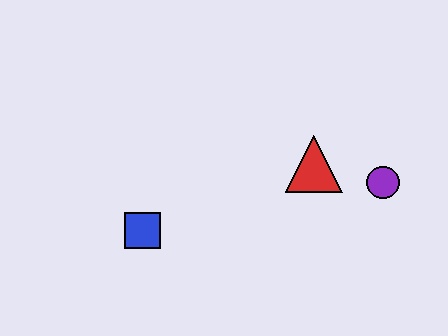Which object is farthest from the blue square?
The purple circle is farthest from the blue square.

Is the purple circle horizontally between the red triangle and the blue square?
No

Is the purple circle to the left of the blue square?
No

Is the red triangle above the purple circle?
Yes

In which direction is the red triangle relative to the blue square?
The red triangle is to the right of the blue square.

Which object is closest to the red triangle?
The purple circle is closest to the red triangle.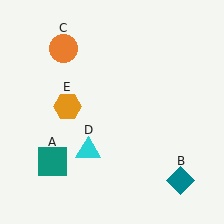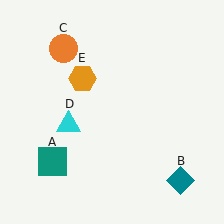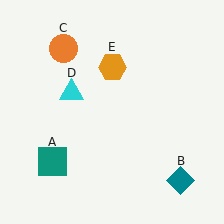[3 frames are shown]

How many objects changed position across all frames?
2 objects changed position: cyan triangle (object D), orange hexagon (object E).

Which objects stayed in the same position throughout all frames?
Teal square (object A) and teal diamond (object B) and orange circle (object C) remained stationary.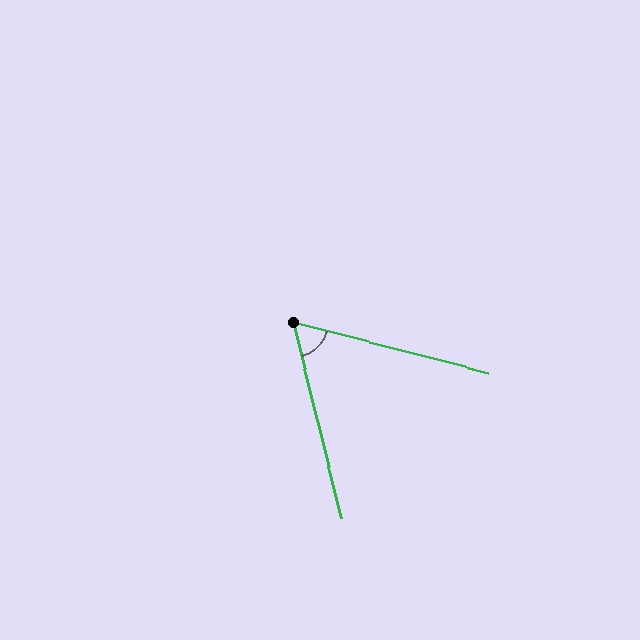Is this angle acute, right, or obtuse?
It is acute.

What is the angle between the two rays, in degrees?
Approximately 62 degrees.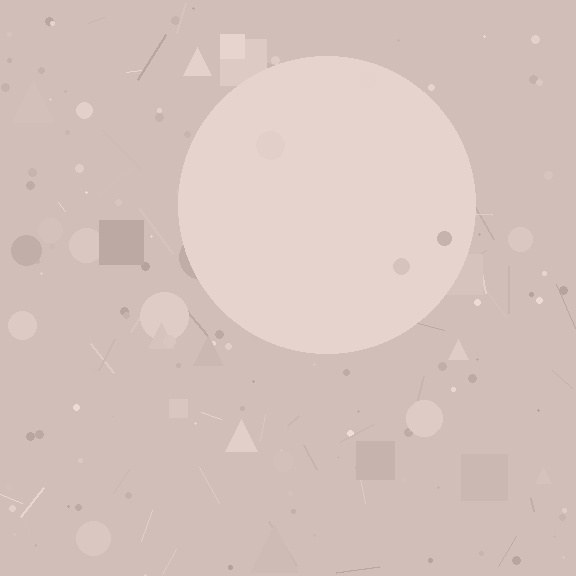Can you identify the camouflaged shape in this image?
The camouflaged shape is a circle.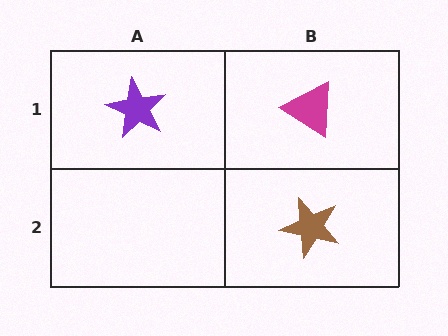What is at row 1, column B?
A magenta triangle.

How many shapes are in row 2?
1 shape.